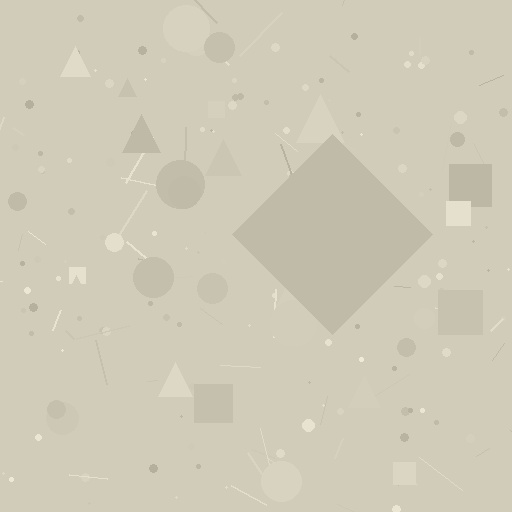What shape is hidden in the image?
A diamond is hidden in the image.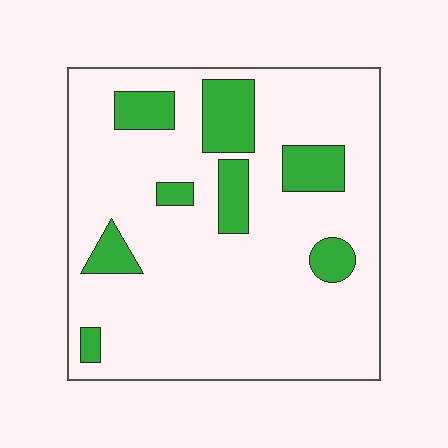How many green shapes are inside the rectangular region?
8.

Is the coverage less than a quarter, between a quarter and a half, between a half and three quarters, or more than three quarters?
Less than a quarter.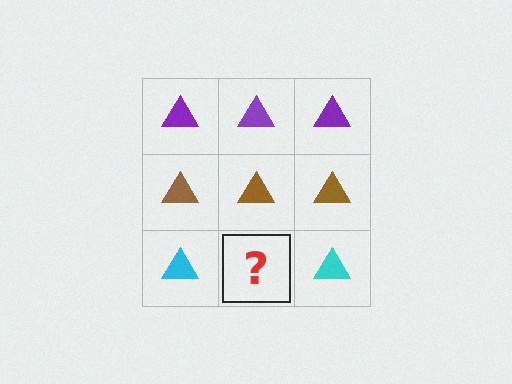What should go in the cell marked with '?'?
The missing cell should contain a cyan triangle.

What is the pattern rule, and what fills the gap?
The rule is that each row has a consistent color. The gap should be filled with a cyan triangle.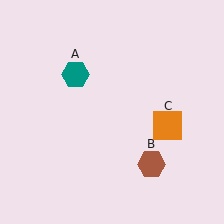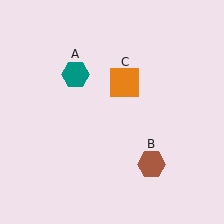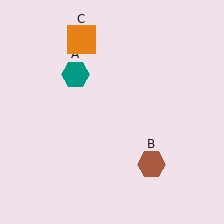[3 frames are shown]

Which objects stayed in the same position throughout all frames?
Teal hexagon (object A) and brown hexagon (object B) remained stationary.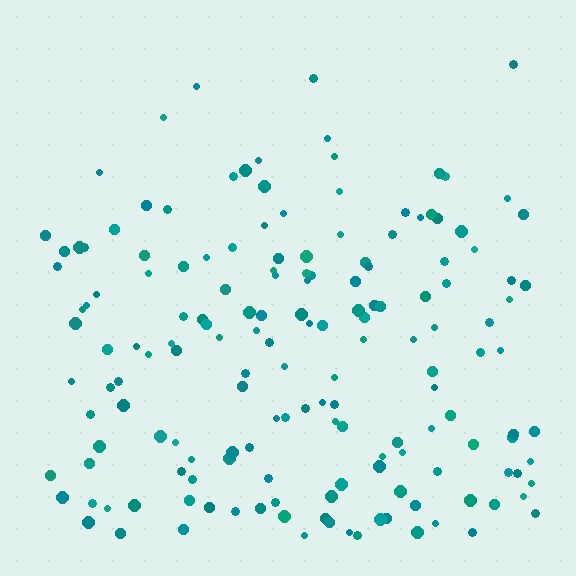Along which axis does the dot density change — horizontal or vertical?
Vertical.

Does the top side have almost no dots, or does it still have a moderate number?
Still a moderate number, just noticeably fewer than the bottom.